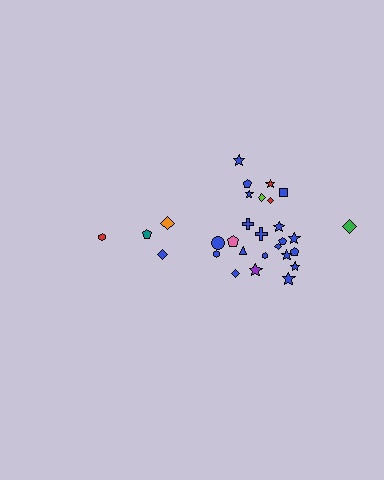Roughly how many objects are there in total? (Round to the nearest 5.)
Roughly 30 objects in total.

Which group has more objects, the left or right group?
The right group.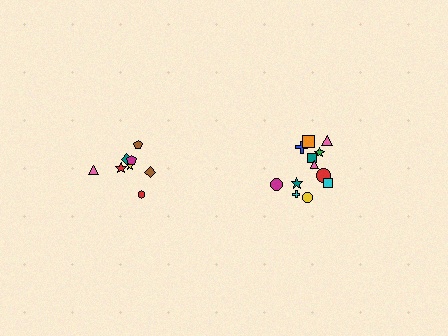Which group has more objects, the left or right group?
The right group.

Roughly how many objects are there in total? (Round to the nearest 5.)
Roughly 20 objects in total.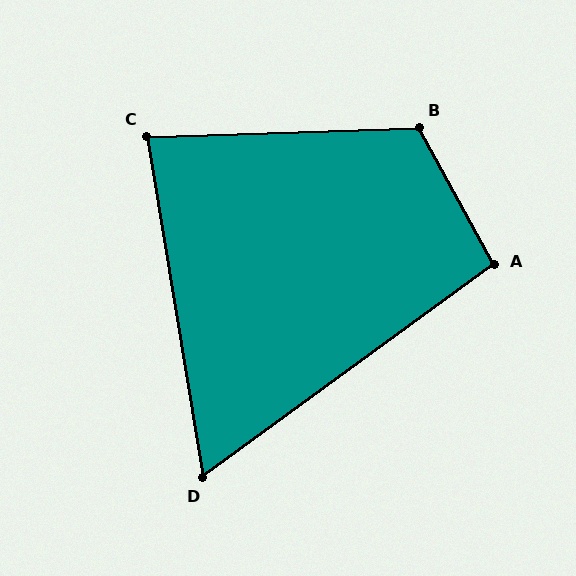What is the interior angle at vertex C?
Approximately 82 degrees (acute).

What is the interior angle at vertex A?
Approximately 98 degrees (obtuse).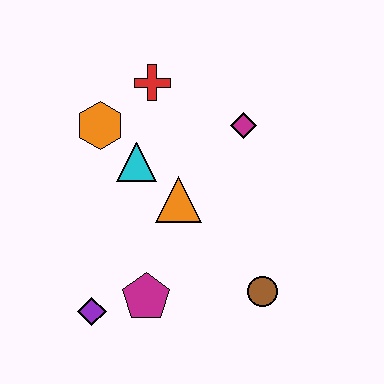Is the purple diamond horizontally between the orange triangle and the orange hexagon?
No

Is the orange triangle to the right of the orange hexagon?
Yes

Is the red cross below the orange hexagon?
No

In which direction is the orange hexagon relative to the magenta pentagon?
The orange hexagon is above the magenta pentagon.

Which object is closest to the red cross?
The orange hexagon is closest to the red cross.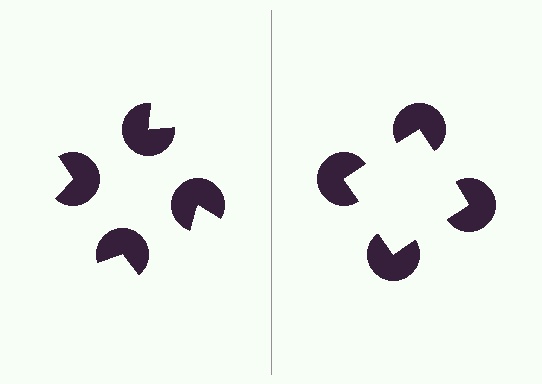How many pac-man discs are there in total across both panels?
8 — 4 on each side.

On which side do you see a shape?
An illusory square appears on the right side. On the left side the wedge cuts are rotated, so no coherent shape forms.